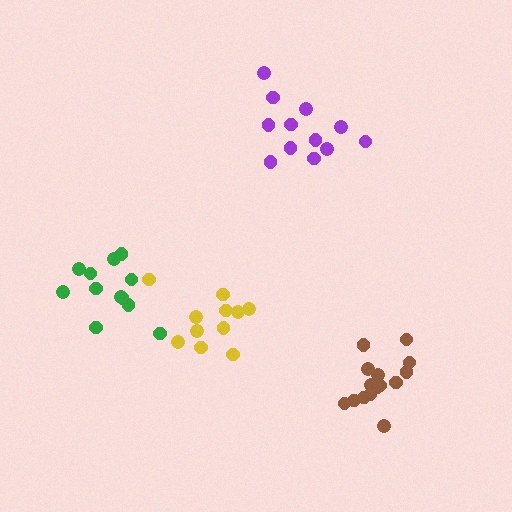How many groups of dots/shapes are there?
There are 4 groups.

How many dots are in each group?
Group 1: 15 dots, Group 2: 11 dots, Group 3: 12 dots, Group 4: 12 dots (50 total).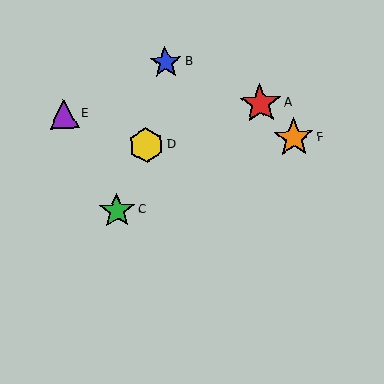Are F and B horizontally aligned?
No, F is at y≈138 and B is at y≈62.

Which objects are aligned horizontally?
Objects D, F are aligned horizontally.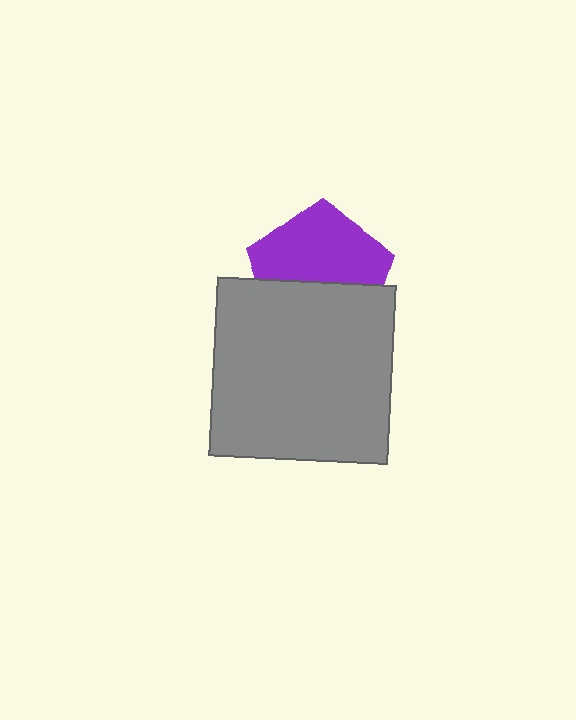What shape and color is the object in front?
The object in front is a gray square.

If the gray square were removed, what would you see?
You would see the complete purple pentagon.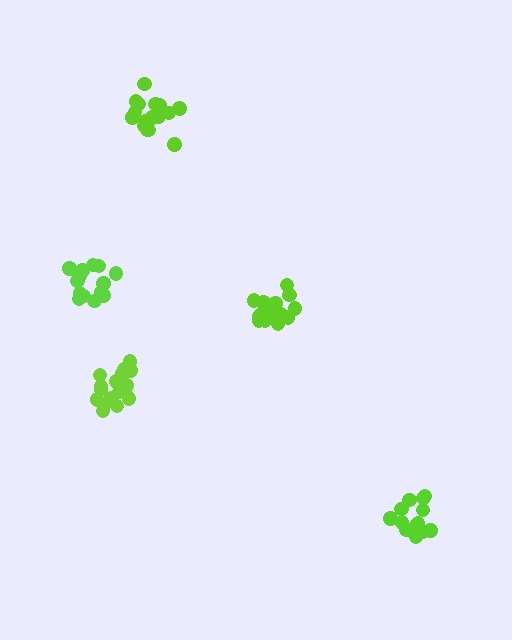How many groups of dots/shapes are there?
There are 5 groups.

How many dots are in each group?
Group 1: 14 dots, Group 2: 15 dots, Group 3: 17 dots, Group 4: 16 dots, Group 5: 14 dots (76 total).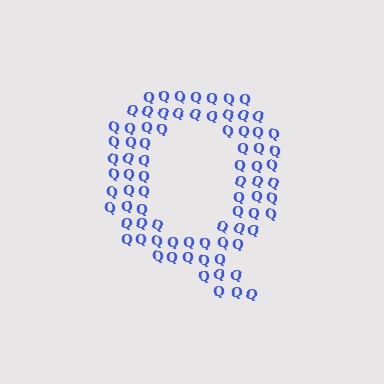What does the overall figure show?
The overall figure shows the letter Q.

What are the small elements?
The small elements are letter Q's.